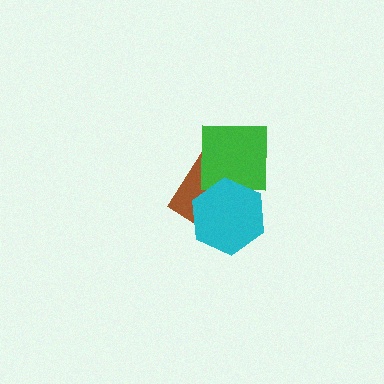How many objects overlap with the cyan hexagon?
2 objects overlap with the cyan hexagon.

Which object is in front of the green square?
The cyan hexagon is in front of the green square.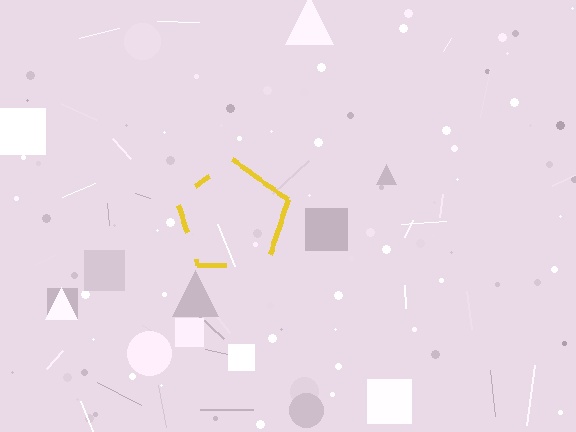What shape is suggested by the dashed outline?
The dashed outline suggests a pentagon.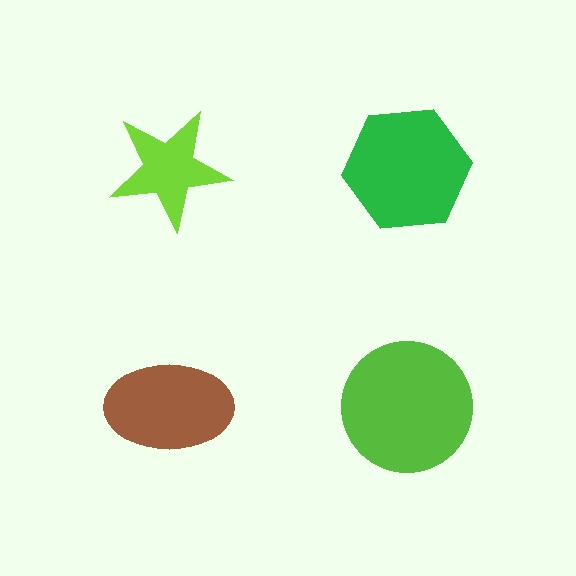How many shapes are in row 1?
2 shapes.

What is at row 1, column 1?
A lime star.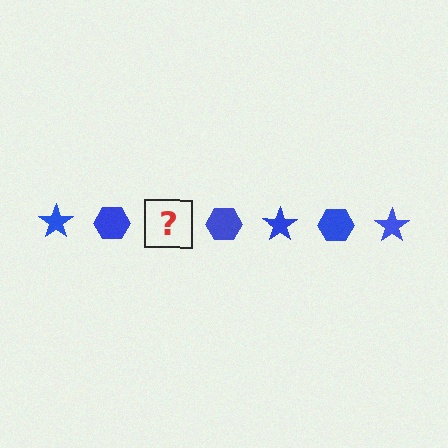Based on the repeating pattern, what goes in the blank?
The blank should be a blue star.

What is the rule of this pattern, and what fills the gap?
The rule is that the pattern cycles through star, hexagon shapes in blue. The gap should be filled with a blue star.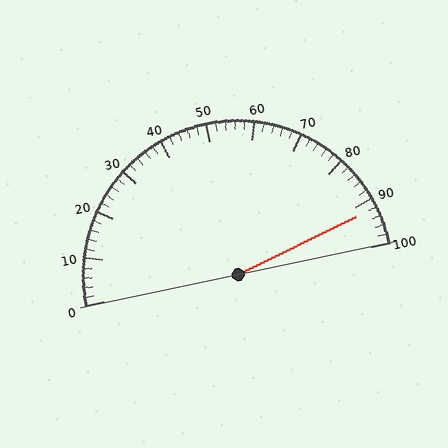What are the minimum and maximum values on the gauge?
The gauge ranges from 0 to 100.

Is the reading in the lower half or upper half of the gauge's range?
The reading is in the upper half of the range (0 to 100).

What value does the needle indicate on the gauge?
The needle indicates approximately 92.